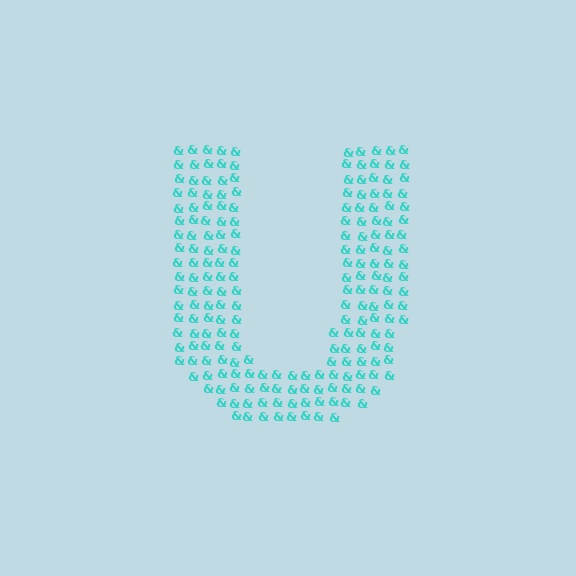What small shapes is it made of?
It is made of small ampersands.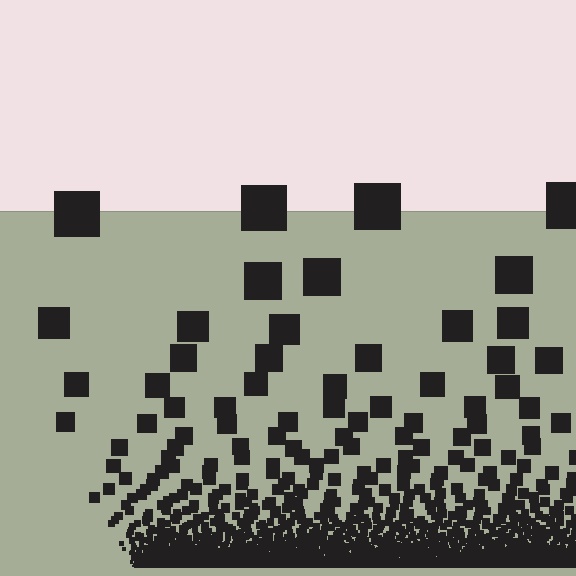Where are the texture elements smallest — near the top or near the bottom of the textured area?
Near the bottom.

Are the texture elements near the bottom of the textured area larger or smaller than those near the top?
Smaller. The gradient is inverted — elements near the bottom are smaller and denser.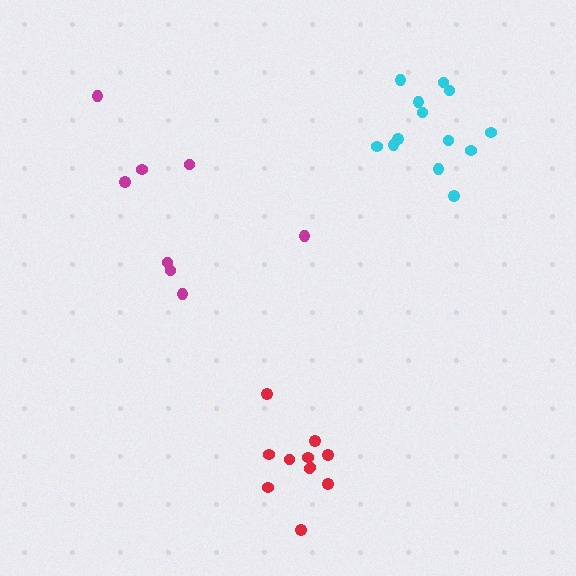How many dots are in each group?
Group 1: 13 dots, Group 2: 8 dots, Group 3: 11 dots (32 total).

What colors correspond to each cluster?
The clusters are colored: cyan, magenta, red.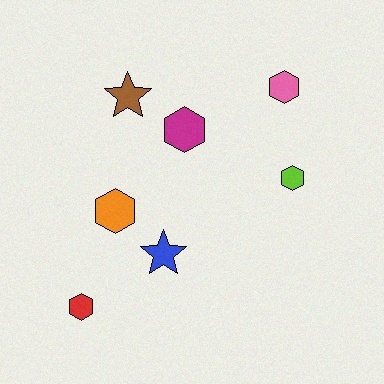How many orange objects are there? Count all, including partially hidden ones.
There is 1 orange object.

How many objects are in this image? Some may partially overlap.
There are 7 objects.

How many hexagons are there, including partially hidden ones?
There are 5 hexagons.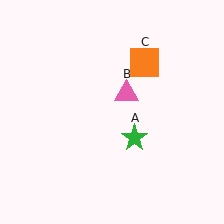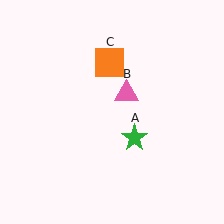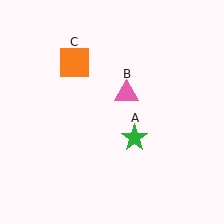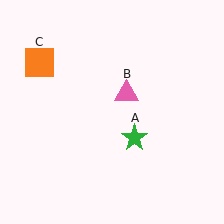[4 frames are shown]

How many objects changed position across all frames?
1 object changed position: orange square (object C).